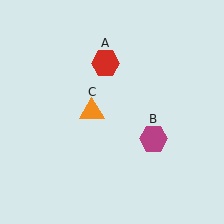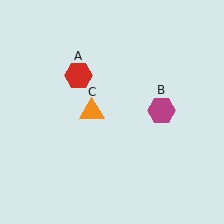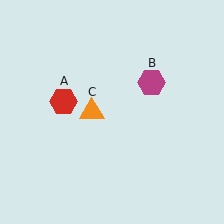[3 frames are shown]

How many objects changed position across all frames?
2 objects changed position: red hexagon (object A), magenta hexagon (object B).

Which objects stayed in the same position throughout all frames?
Orange triangle (object C) remained stationary.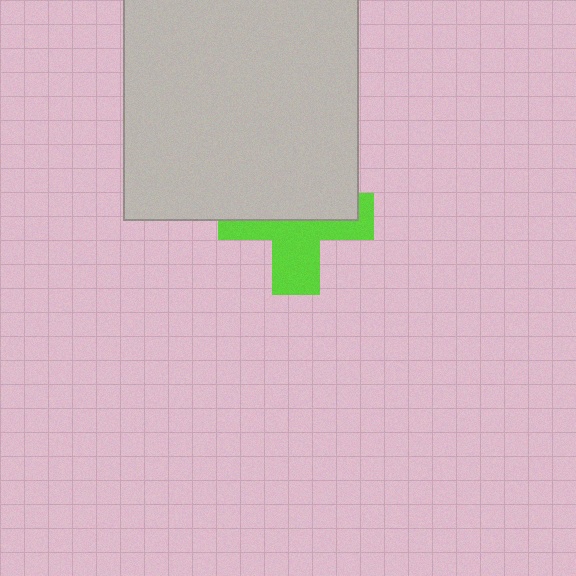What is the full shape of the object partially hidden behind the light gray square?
The partially hidden object is a lime cross.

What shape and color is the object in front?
The object in front is a light gray square.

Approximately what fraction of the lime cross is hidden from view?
Roughly 53% of the lime cross is hidden behind the light gray square.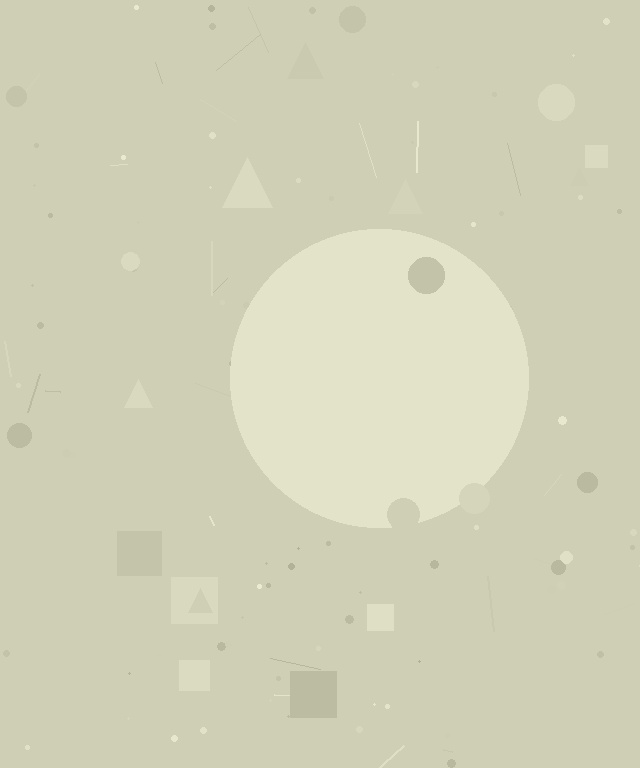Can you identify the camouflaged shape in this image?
The camouflaged shape is a circle.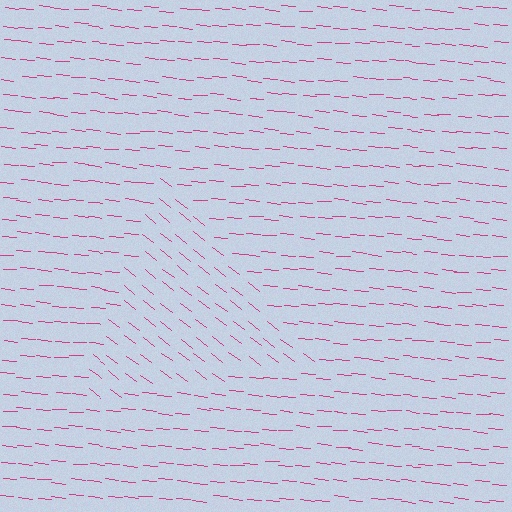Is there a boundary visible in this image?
Yes, there is a texture boundary formed by a change in line orientation.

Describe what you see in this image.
The image is filled with small magenta line segments. A triangle region in the image has lines oriented differently from the surrounding lines, creating a visible texture boundary.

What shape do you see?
I see a triangle.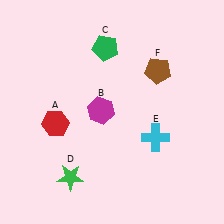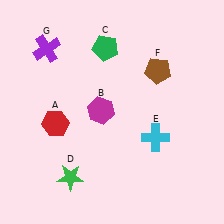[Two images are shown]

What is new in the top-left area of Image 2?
A purple cross (G) was added in the top-left area of Image 2.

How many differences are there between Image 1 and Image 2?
There is 1 difference between the two images.